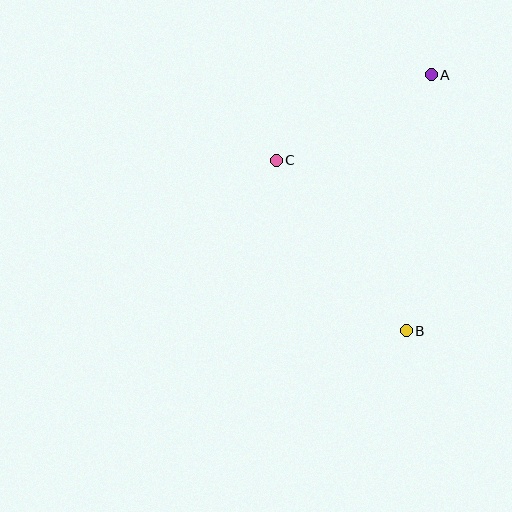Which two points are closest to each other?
Points A and C are closest to each other.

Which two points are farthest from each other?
Points A and B are farthest from each other.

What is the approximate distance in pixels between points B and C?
The distance between B and C is approximately 215 pixels.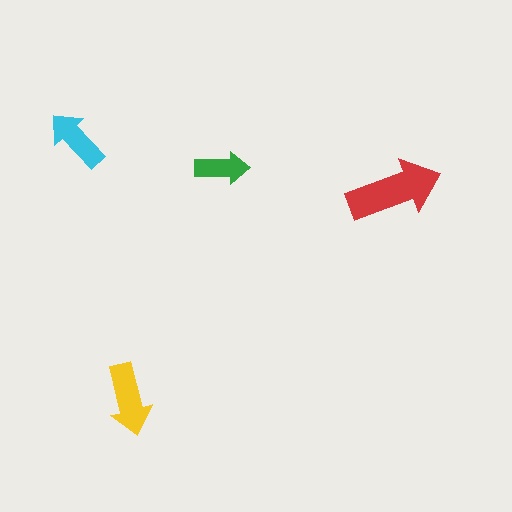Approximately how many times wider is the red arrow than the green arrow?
About 1.5 times wider.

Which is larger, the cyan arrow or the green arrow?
The cyan one.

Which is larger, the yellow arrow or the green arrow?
The yellow one.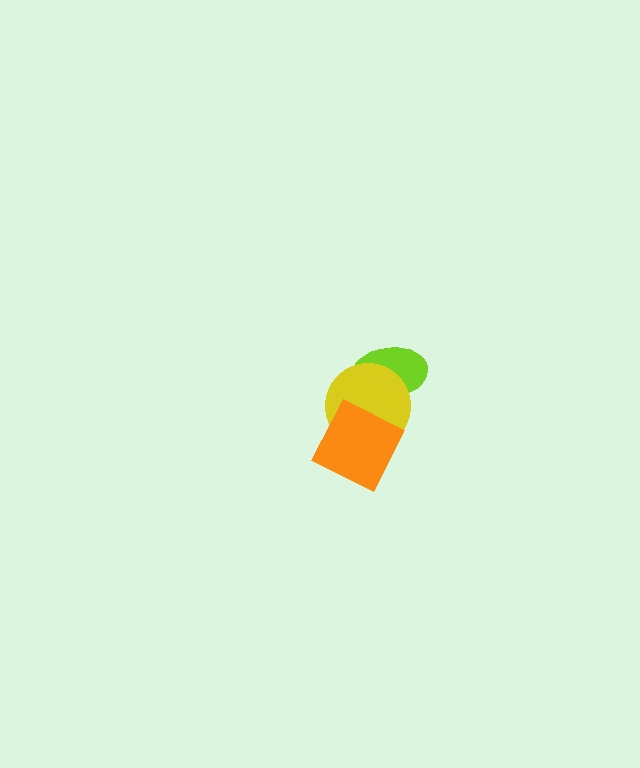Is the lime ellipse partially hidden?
Yes, it is partially covered by another shape.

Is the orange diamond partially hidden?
No, no other shape covers it.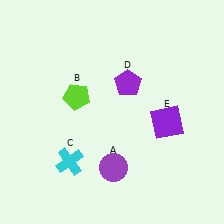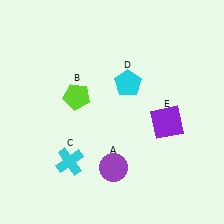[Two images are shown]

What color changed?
The pentagon (D) changed from purple in Image 1 to cyan in Image 2.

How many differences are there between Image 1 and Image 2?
There is 1 difference between the two images.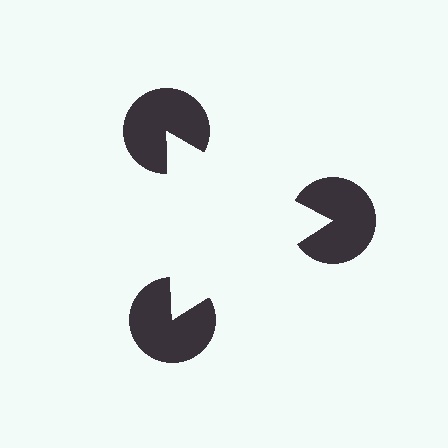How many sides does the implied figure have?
3 sides.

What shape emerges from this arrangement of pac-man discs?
An illusory triangle — its edges are inferred from the aligned wedge cuts in the pac-man discs, not physically drawn.